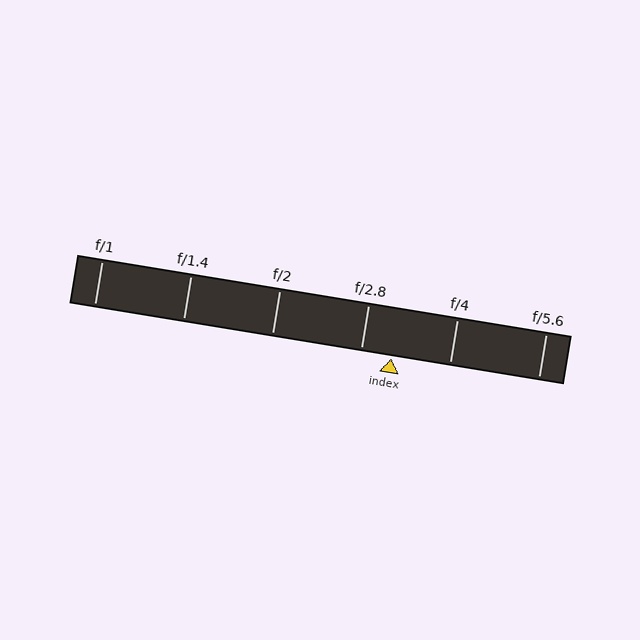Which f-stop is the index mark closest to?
The index mark is closest to f/2.8.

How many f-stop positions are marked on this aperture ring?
There are 6 f-stop positions marked.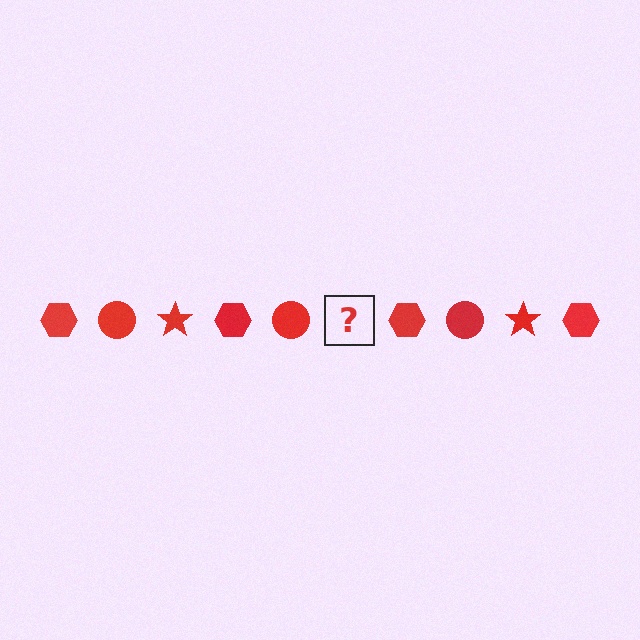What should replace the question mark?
The question mark should be replaced with a red star.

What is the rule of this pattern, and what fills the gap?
The rule is that the pattern cycles through hexagon, circle, star shapes in red. The gap should be filled with a red star.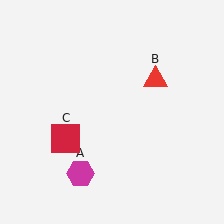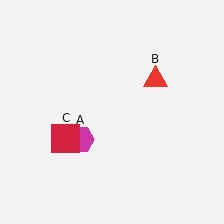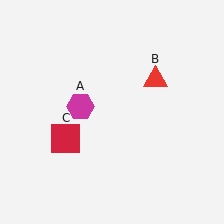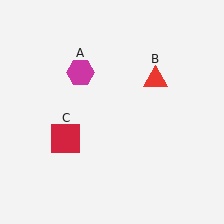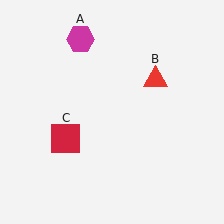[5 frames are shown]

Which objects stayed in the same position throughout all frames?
Red triangle (object B) and red square (object C) remained stationary.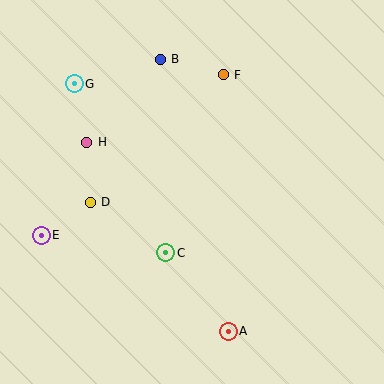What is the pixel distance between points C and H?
The distance between C and H is 136 pixels.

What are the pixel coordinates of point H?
Point H is at (87, 142).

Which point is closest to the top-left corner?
Point G is closest to the top-left corner.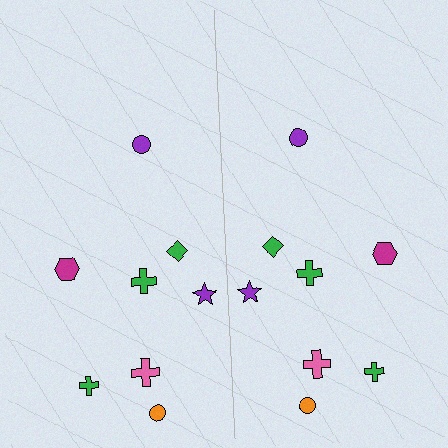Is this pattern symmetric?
Yes, this pattern has bilateral (reflection) symmetry.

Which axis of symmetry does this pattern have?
The pattern has a vertical axis of symmetry running through the center of the image.